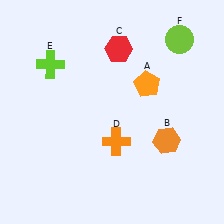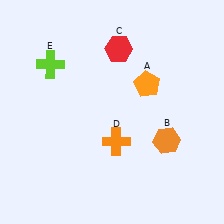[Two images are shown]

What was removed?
The lime circle (F) was removed in Image 2.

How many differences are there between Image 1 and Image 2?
There is 1 difference between the two images.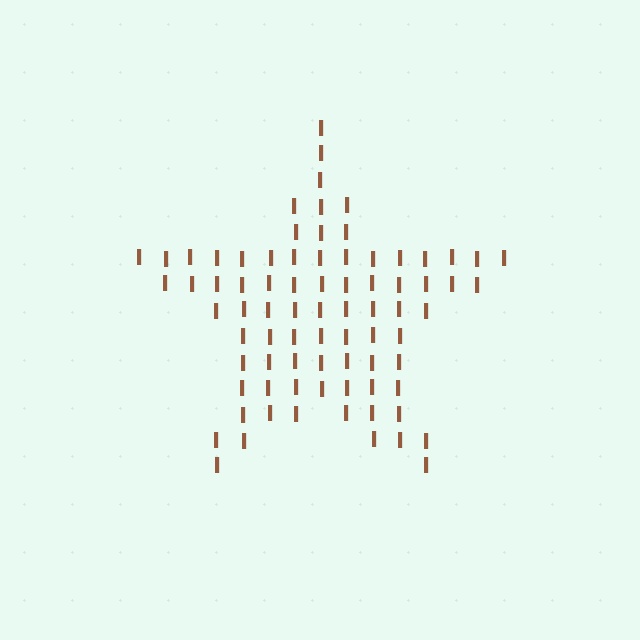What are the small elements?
The small elements are letter I's.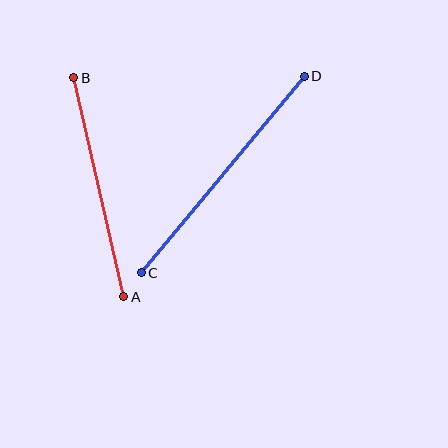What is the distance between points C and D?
The distance is approximately 255 pixels.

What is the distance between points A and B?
The distance is approximately 225 pixels.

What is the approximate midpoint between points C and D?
The midpoint is at approximately (223, 175) pixels.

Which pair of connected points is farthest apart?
Points C and D are farthest apart.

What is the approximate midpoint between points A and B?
The midpoint is at approximately (99, 187) pixels.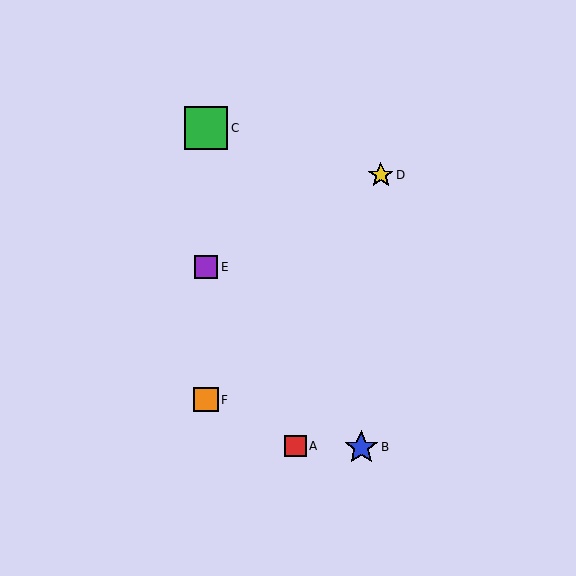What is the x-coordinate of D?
Object D is at x≈381.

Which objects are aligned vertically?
Objects C, E, F are aligned vertically.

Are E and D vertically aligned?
No, E is at x≈206 and D is at x≈381.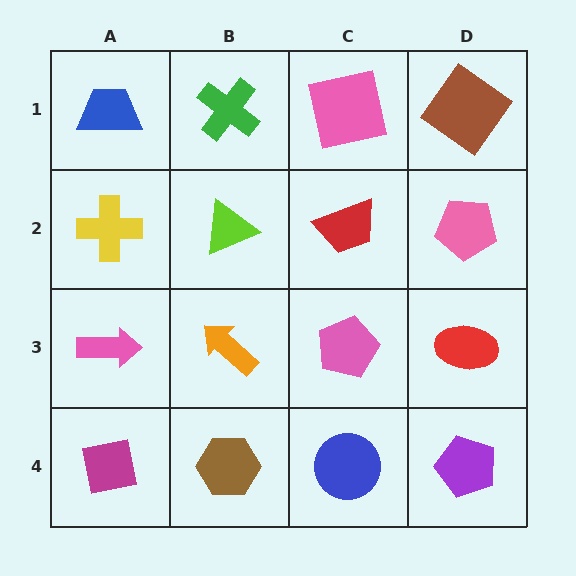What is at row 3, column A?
A pink arrow.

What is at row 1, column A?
A blue trapezoid.